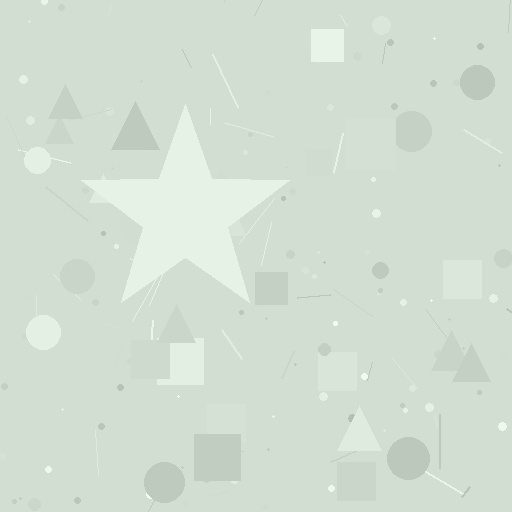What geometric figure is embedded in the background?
A star is embedded in the background.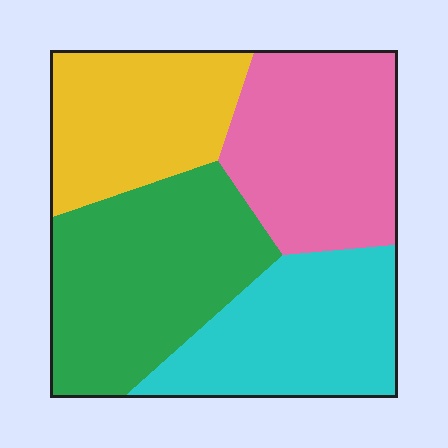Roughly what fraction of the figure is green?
Green takes up about one third (1/3) of the figure.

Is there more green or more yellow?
Green.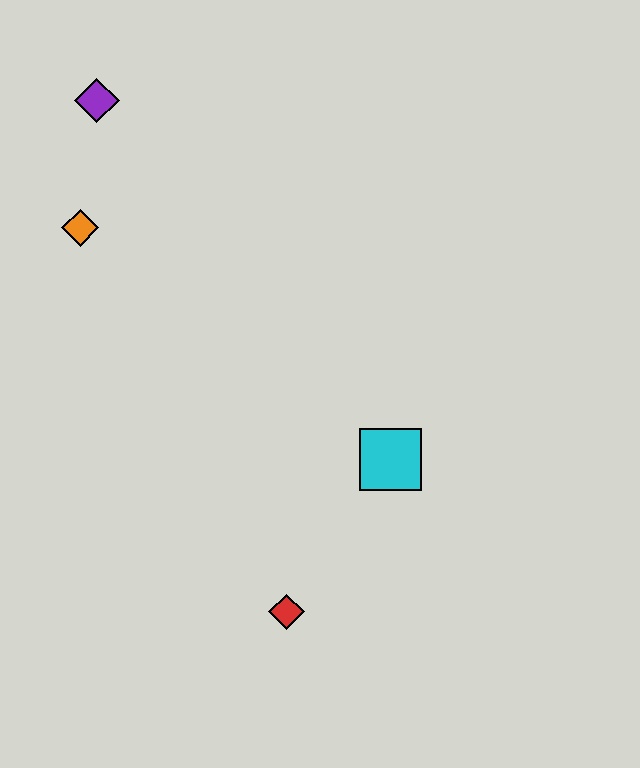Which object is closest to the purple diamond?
The orange diamond is closest to the purple diamond.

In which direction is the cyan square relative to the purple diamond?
The cyan square is below the purple diamond.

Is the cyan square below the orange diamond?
Yes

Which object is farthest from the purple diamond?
The red diamond is farthest from the purple diamond.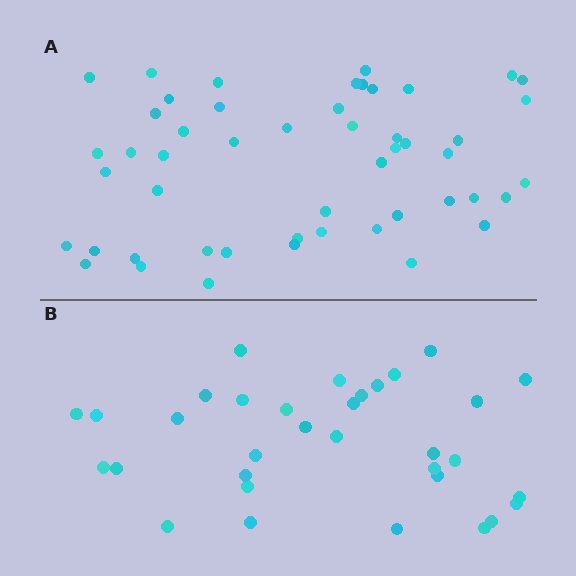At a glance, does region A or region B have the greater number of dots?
Region A (the top region) has more dots.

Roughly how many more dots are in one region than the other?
Region A has approximately 15 more dots than region B.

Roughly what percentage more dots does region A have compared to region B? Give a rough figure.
About 50% more.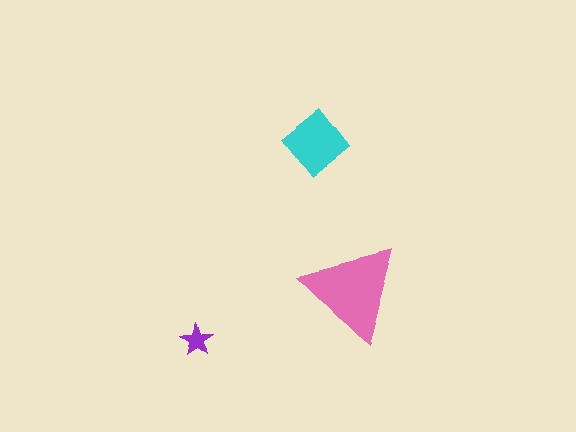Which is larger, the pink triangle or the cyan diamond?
The pink triangle.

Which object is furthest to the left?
The purple star is leftmost.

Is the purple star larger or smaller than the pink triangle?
Smaller.